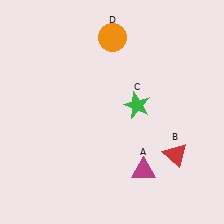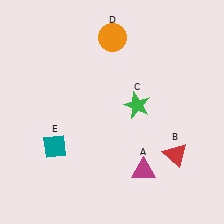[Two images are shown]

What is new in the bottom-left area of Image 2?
A teal diamond (E) was added in the bottom-left area of Image 2.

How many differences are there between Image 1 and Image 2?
There is 1 difference between the two images.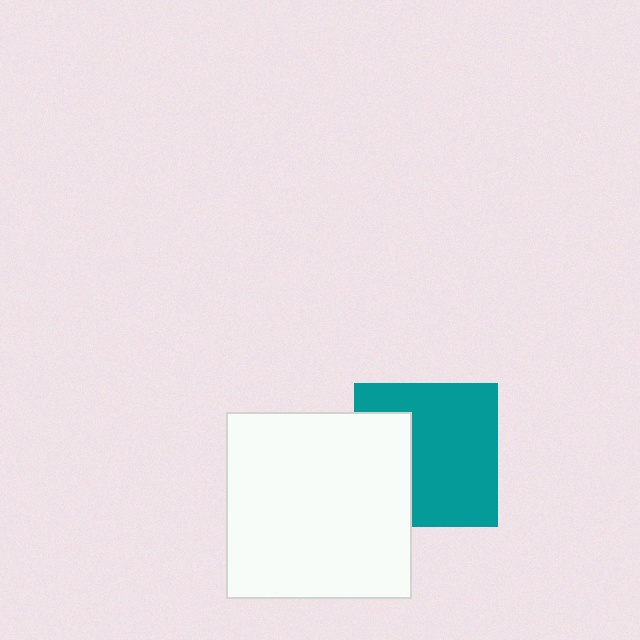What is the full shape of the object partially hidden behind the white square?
The partially hidden object is a teal square.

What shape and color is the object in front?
The object in front is a white square.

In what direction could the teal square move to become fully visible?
The teal square could move right. That would shift it out from behind the white square entirely.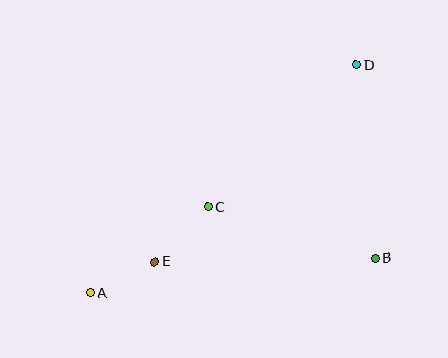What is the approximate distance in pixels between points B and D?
The distance between B and D is approximately 194 pixels.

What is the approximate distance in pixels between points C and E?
The distance between C and E is approximately 76 pixels.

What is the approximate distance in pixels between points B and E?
The distance between B and E is approximately 220 pixels.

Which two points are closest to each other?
Points A and E are closest to each other.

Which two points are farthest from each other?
Points A and D are farthest from each other.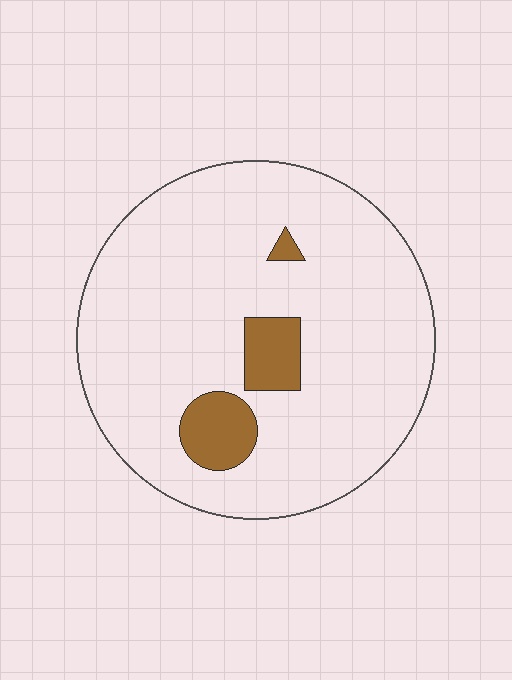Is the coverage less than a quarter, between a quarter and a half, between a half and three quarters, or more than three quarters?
Less than a quarter.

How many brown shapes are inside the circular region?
3.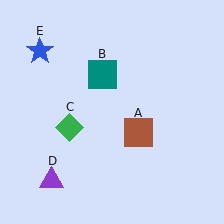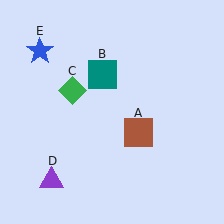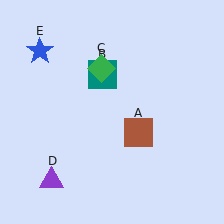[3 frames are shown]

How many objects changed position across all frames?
1 object changed position: green diamond (object C).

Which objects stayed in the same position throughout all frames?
Brown square (object A) and teal square (object B) and purple triangle (object D) and blue star (object E) remained stationary.